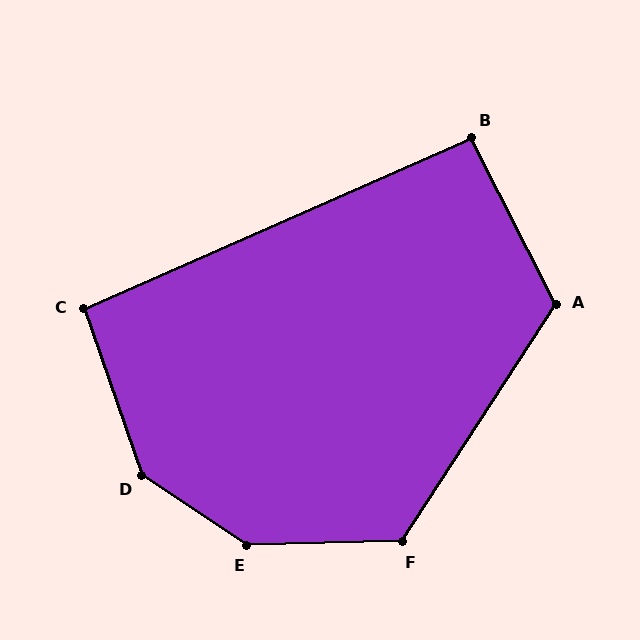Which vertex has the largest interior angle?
E, at approximately 145 degrees.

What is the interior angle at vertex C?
Approximately 95 degrees (approximately right).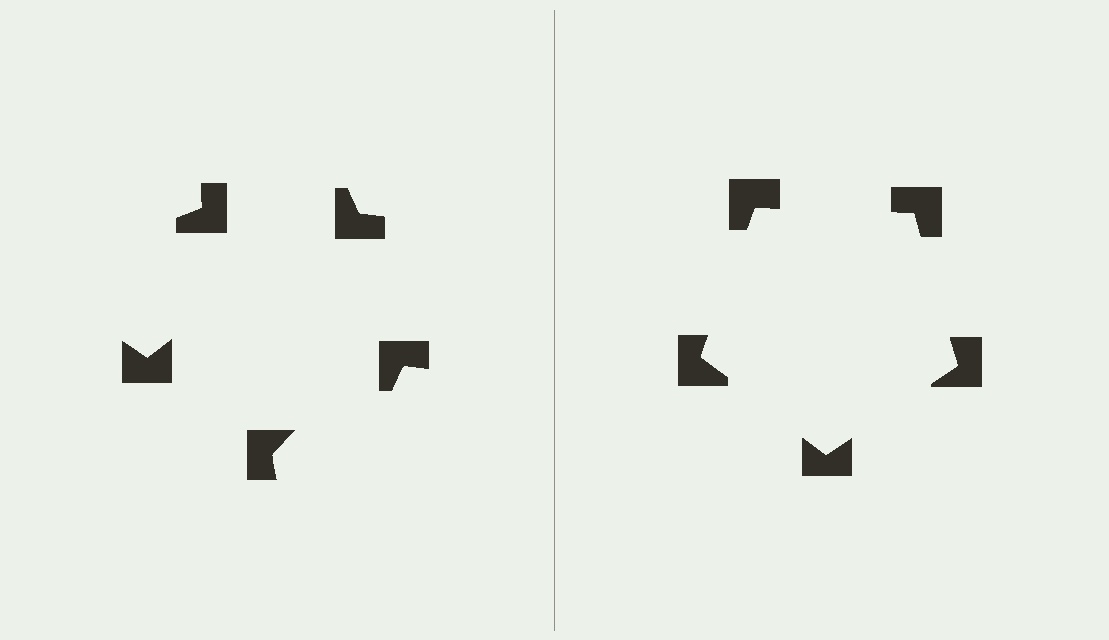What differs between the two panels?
The notched squares are positioned identically on both sides; only the wedge orientations differ. On the right they align to a pentagon; on the left they are misaligned.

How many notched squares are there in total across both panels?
10 — 5 on each side.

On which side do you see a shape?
An illusory pentagon appears on the right side. On the left side the wedge cuts are rotated, so no coherent shape forms.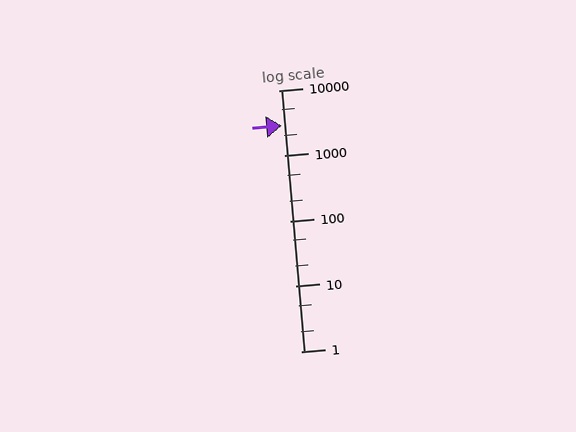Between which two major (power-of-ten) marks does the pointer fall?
The pointer is between 1000 and 10000.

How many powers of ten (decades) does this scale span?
The scale spans 4 decades, from 1 to 10000.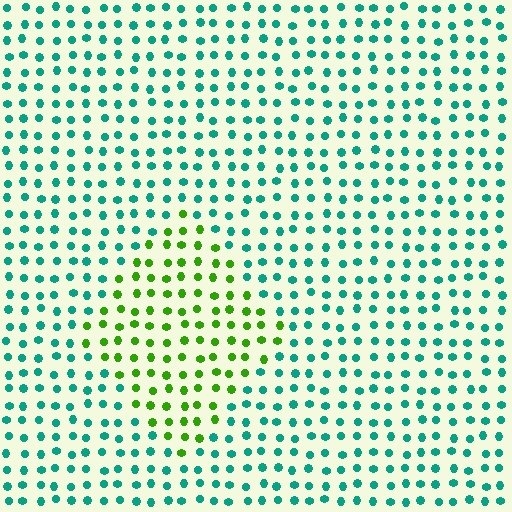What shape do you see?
I see a diamond.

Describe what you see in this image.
The image is filled with small teal elements in a uniform arrangement. A diamond-shaped region is visible where the elements are tinted to a slightly different hue, forming a subtle color boundary.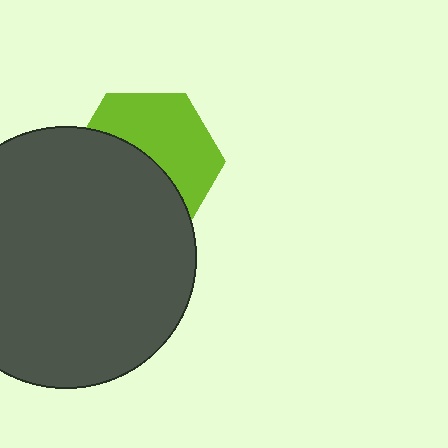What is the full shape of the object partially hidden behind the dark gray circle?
The partially hidden object is a lime hexagon.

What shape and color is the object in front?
The object in front is a dark gray circle.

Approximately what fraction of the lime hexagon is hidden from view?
Roughly 50% of the lime hexagon is hidden behind the dark gray circle.